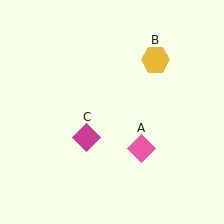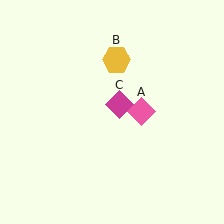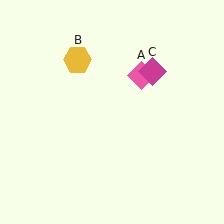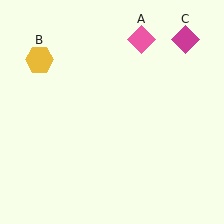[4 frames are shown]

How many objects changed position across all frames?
3 objects changed position: pink diamond (object A), yellow hexagon (object B), magenta diamond (object C).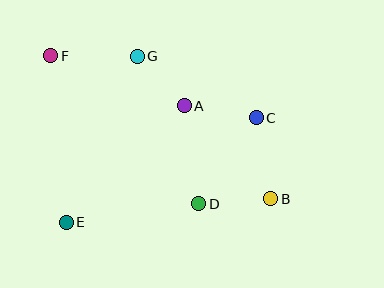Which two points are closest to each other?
Points A and G are closest to each other.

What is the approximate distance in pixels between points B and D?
The distance between B and D is approximately 73 pixels.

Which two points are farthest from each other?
Points B and F are farthest from each other.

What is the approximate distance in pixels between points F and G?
The distance between F and G is approximately 87 pixels.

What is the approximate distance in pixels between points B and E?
The distance between B and E is approximately 206 pixels.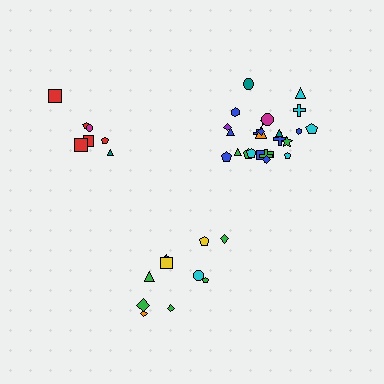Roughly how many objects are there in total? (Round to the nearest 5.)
Roughly 40 objects in total.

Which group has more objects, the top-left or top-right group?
The top-right group.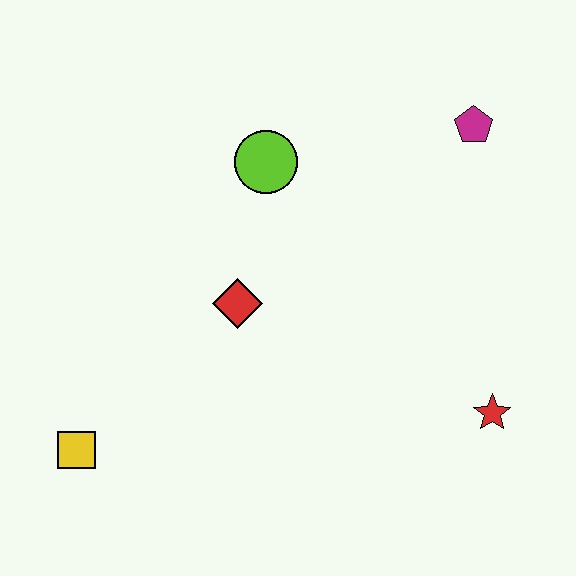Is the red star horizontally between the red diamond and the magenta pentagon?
No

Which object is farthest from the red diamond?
The magenta pentagon is farthest from the red diamond.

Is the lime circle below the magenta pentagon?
Yes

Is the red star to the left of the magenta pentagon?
No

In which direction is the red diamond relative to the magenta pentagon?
The red diamond is to the left of the magenta pentagon.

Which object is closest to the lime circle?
The red diamond is closest to the lime circle.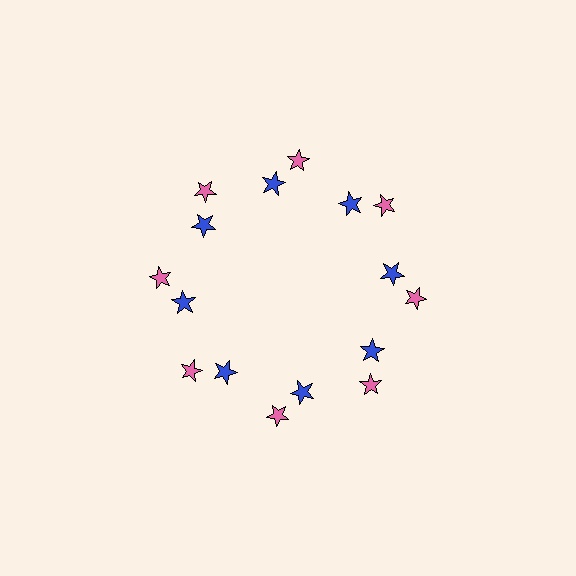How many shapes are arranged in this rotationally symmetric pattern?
There are 16 shapes, arranged in 8 groups of 2.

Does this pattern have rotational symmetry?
Yes, this pattern has 8-fold rotational symmetry. It looks the same after rotating 45 degrees around the center.